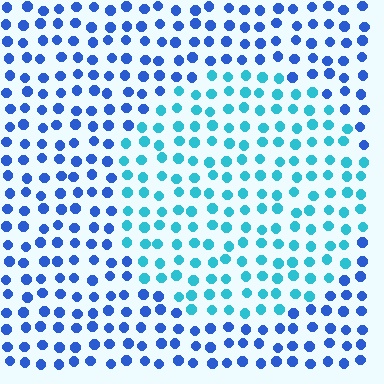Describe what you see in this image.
The image is filled with small blue elements in a uniform arrangement. A circle-shaped region is visible where the elements are tinted to a slightly different hue, forming a subtle color boundary.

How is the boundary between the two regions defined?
The boundary is defined purely by a slight shift in hue (about 37 degrees). Spacing, size, and orientation are identical on both sides.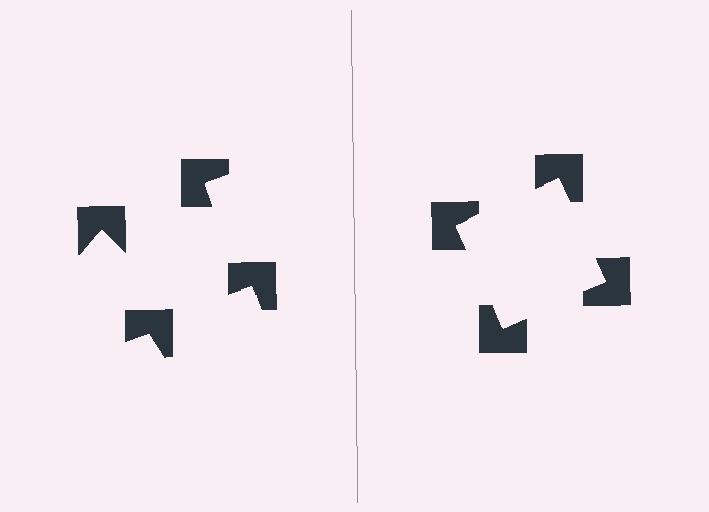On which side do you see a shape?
An illusory square appears on the right side. On the left side the wedge cuts are rotated, so no coherent shape forms.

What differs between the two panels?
The notched squares are positioned identically on both sides; only the wedge orientations differ. On the right they align to a square; on the left they are misaligned.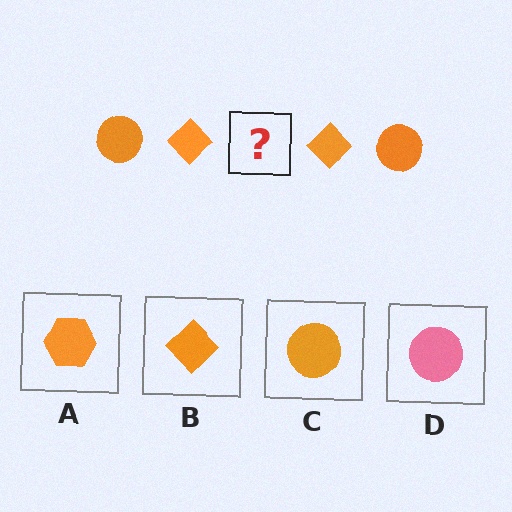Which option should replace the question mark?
Option C.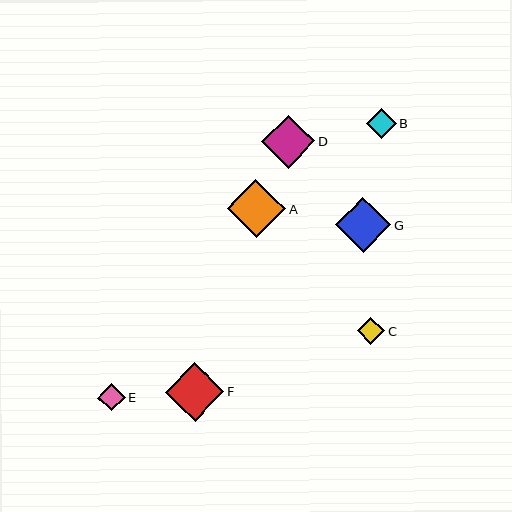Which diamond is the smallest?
Diamond E is the smallest with a size of approximately 27 pixels.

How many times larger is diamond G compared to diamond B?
Diamond G is approximately 1.9 times the size of diamond B.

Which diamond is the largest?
Diamond F is the largest with a size of approximately 59 pixels.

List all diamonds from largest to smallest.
From largest to smallest: F, A, G, D, B, C, E.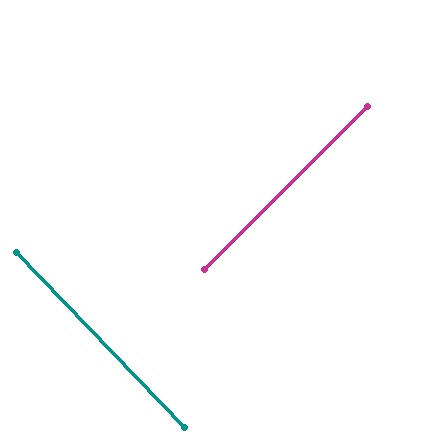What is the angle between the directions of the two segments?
Approximately 89 degrees.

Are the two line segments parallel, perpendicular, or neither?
Perpendicular — they meet at approximately 89°.